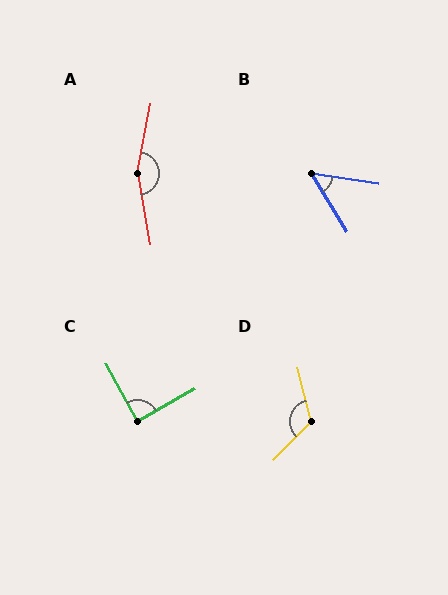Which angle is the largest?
A, at approximately 159 degrees.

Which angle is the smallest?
B, at approximately 50 degrees.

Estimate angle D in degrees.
Approximately 121 degrees.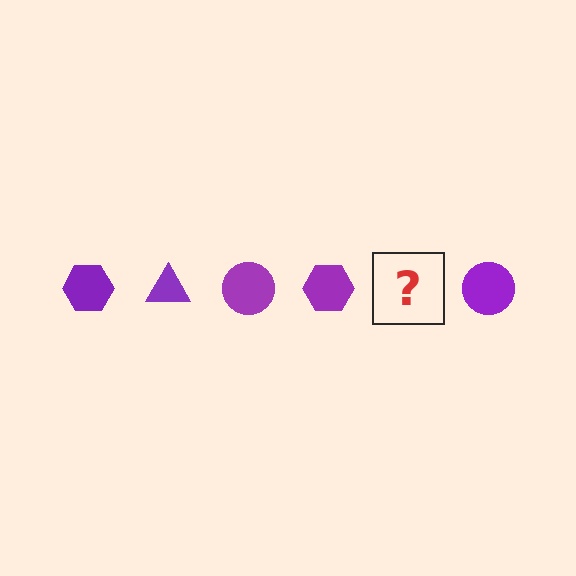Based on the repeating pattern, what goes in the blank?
The blank should be a purple triangle.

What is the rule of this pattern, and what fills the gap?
The rule is that the pattern cycles through hexagon, triangle, circle shapes in purple. The gap should be filled with a purple triangle.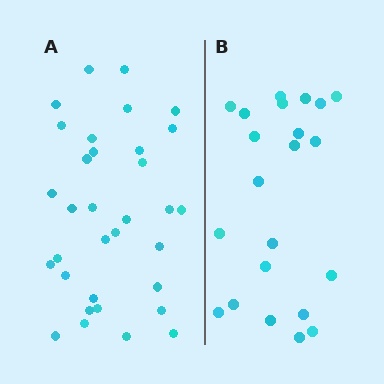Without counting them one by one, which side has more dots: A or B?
Region A (the left region) has more dots.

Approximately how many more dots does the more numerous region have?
Region A has roughly 12 or so more dots than region B.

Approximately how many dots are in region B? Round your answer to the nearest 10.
About 20 dots. (The exact count is 22, which rounds to 20.)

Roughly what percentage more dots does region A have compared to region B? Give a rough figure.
About 50% more.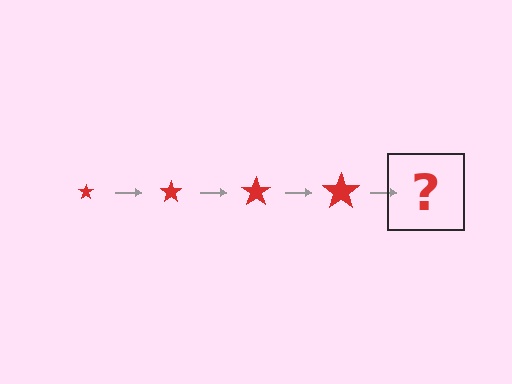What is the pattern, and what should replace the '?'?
The pattern is that the star gets progressively larger each step. The '?' should be a red star, larger than the previous one.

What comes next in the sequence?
The next element should be a red star, larger than the previous one.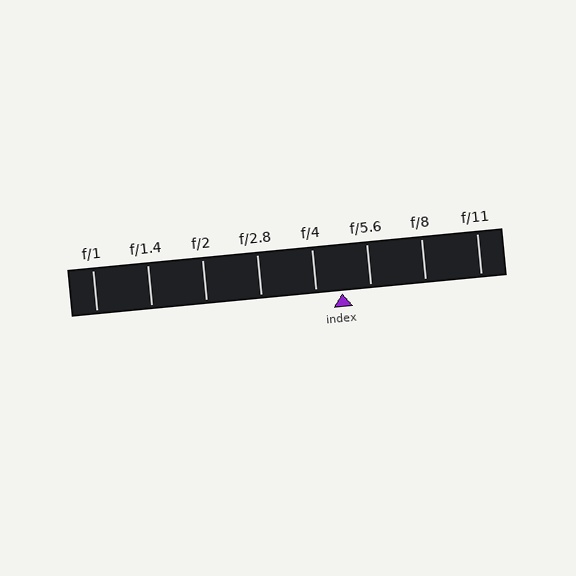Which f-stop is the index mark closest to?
The index mark is closest to f/4.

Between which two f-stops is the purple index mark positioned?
The index mark is between f/4 and f/5.6.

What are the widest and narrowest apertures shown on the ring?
The widest aperture shown is f/1 and the narrowest is f/11.